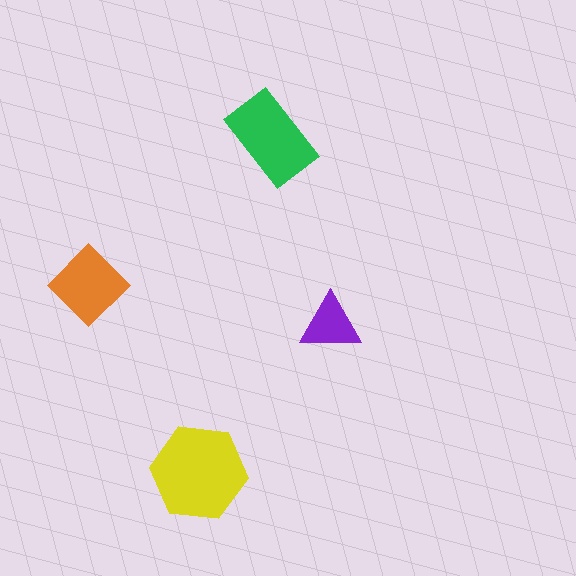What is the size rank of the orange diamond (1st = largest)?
3rd.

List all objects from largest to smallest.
The yellow hexagon, the green rectangle, the orange diamond, the purple triangle.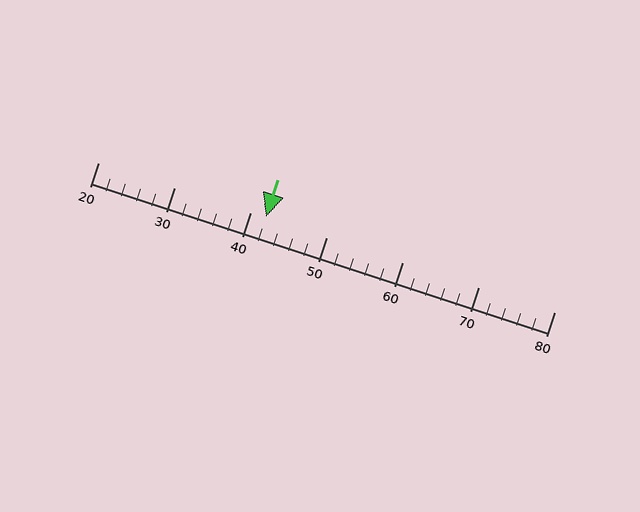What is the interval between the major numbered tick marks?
The major tick marks are spaced 10 units apart.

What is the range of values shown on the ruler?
The ruler shows values from 20 to 80.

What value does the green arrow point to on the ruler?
The green arrow points to approximately 42.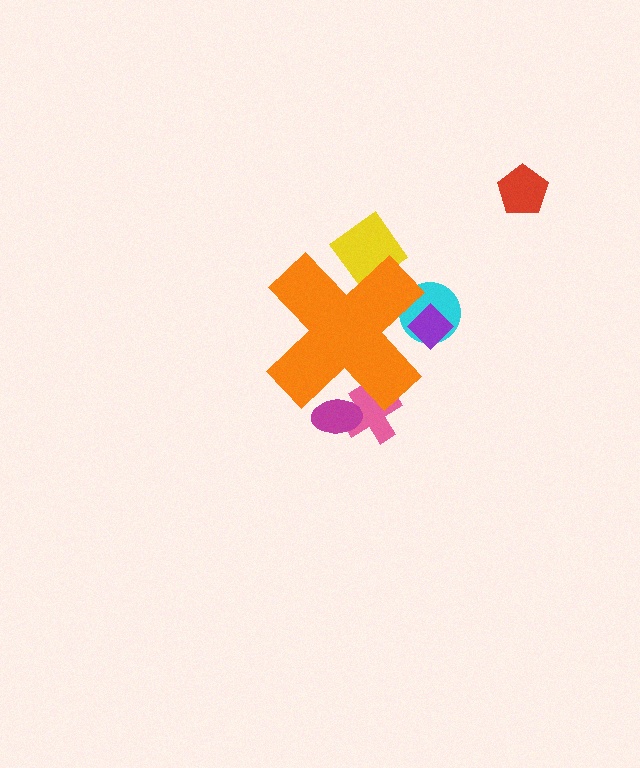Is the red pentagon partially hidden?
No, the red pentagon is fully visible.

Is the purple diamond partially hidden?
Yes, the purple diamond is partially hidden behind the orange cross.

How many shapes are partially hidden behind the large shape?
5 shapes are partially hidden.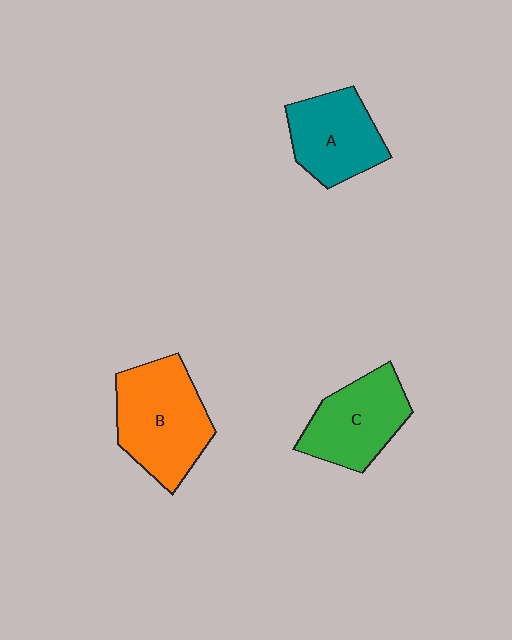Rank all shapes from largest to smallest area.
From largest to smallest: B (orange), C (green), A (teal).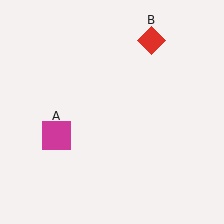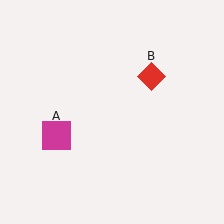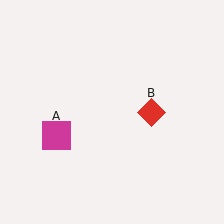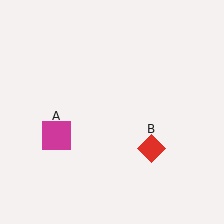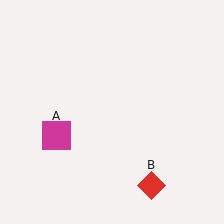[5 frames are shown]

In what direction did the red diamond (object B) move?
The red diamond (object B) moved down.